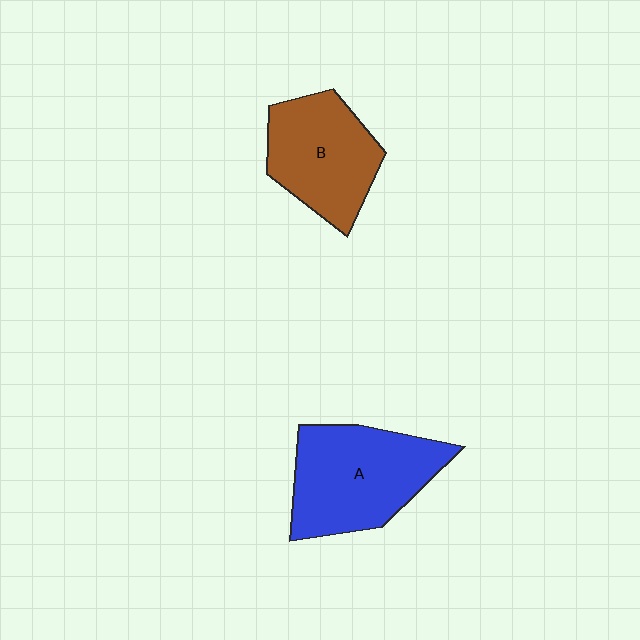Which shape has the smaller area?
Shape B (brown).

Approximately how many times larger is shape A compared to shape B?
Approximately 1.2 times.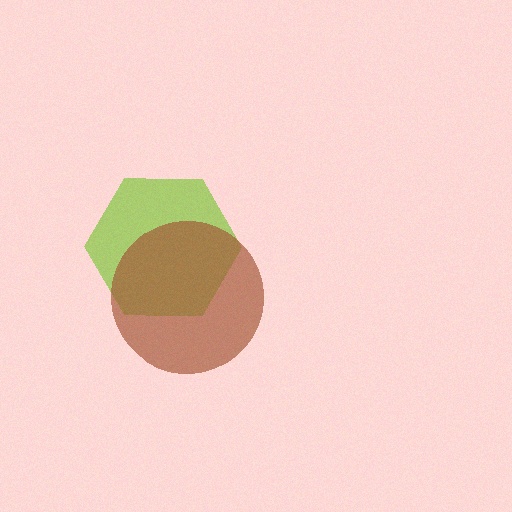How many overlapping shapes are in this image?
There are 2 overlapping shapes in the image.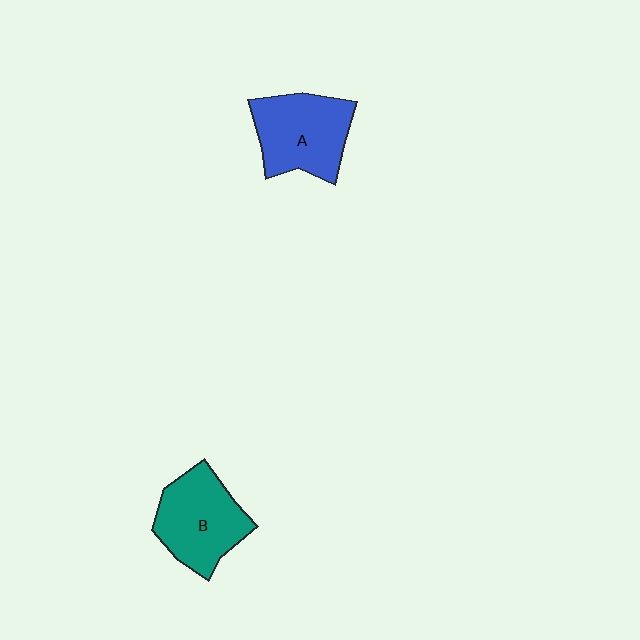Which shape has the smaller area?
Shape B (teal).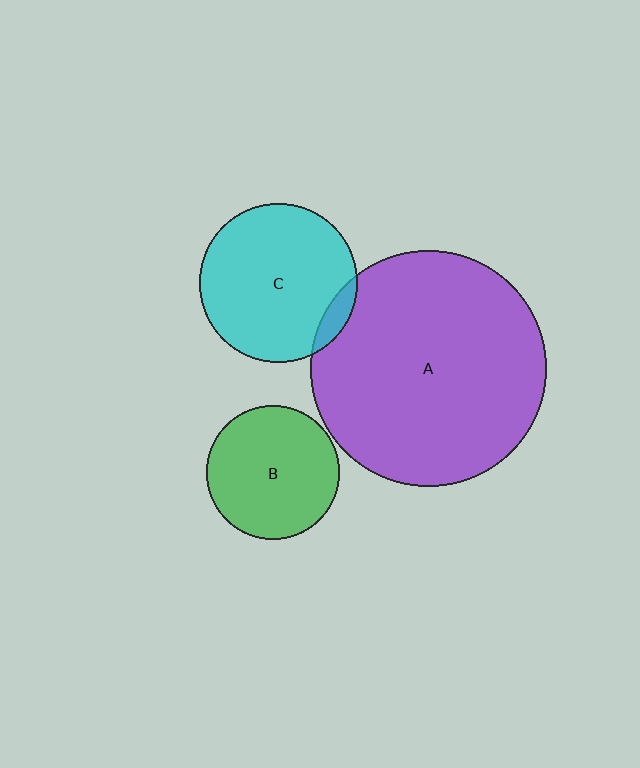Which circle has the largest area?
Circle A (purple).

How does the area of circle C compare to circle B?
Approximately 1.4 times.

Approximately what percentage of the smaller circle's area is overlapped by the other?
Approximately 10%.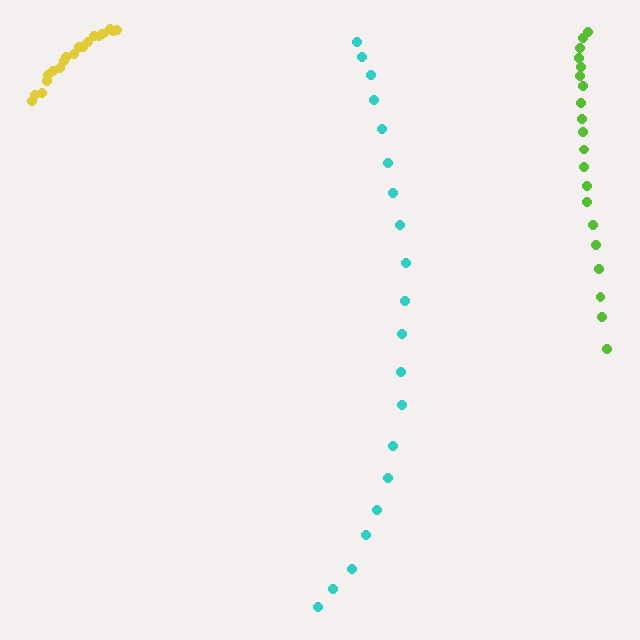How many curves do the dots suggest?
There are 3 distinct paths.